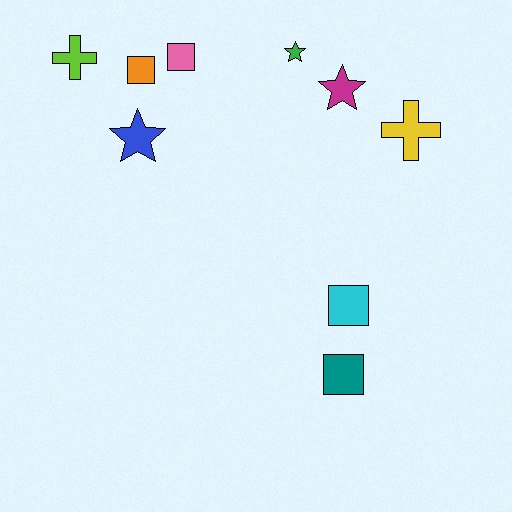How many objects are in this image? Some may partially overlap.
There are 9 objects.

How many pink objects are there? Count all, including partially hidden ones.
There is 1 pink object.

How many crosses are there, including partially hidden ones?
There are 2 crosses.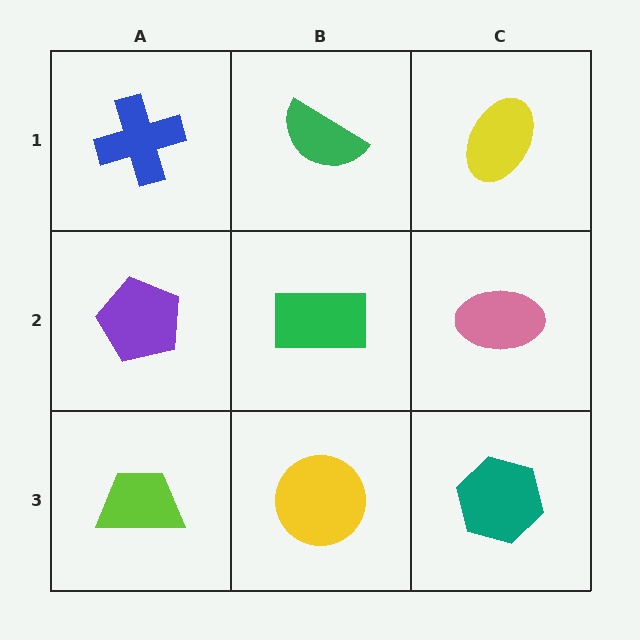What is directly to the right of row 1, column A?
A green semicircle.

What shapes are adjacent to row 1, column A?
A purple pentagon (row 2, column A), a green semicircle (row 1, column B).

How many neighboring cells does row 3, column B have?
3.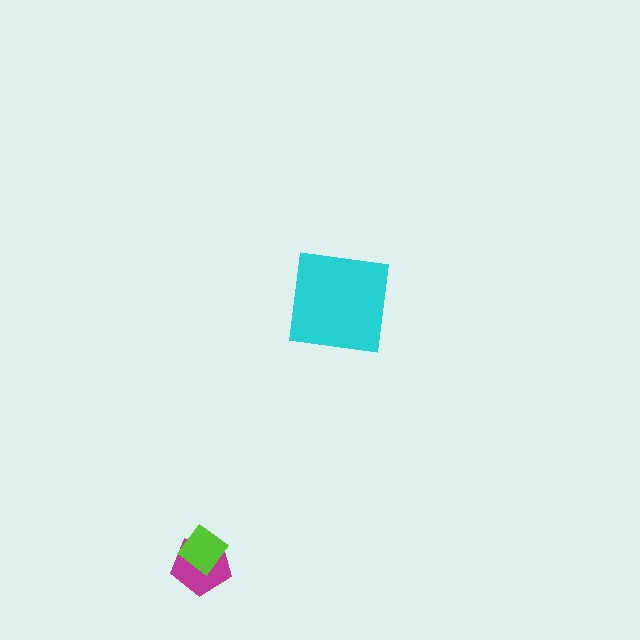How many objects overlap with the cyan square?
0 objects overlap with the cyan square.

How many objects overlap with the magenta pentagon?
1 object overlaps with the magenta pentagon.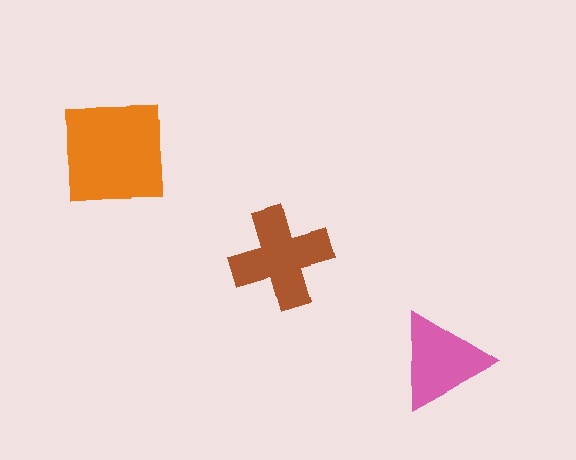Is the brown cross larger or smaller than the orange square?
Smaller.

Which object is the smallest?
The pink triangle.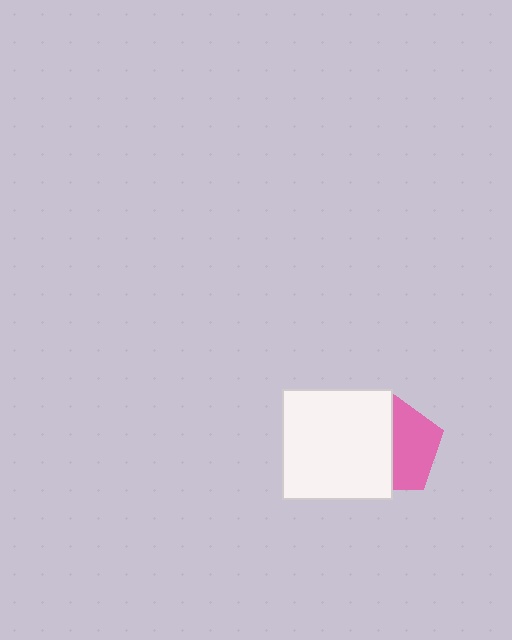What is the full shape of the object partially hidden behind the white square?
The partially hidden object is a pink pentagon.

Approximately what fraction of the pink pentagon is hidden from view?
Roughly 51% of the pink pentagon is hidden behind the white square.